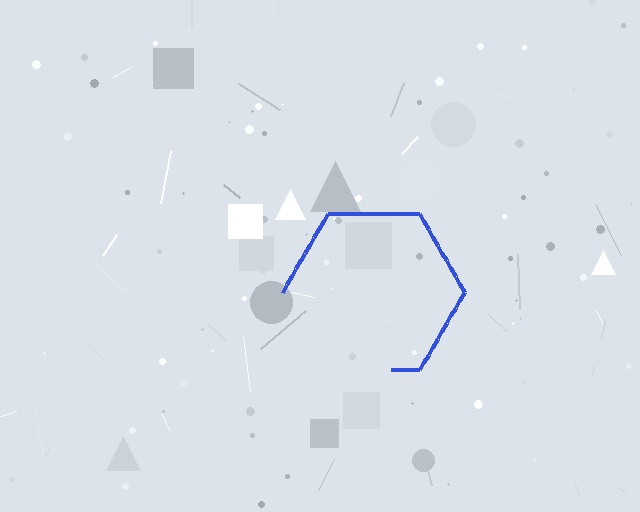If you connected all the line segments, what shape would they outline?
They would outline a hexagon.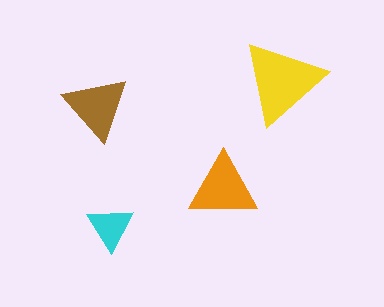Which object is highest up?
The yellow triangle is topmost.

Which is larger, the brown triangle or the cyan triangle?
The brown one.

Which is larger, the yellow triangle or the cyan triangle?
The yellow one.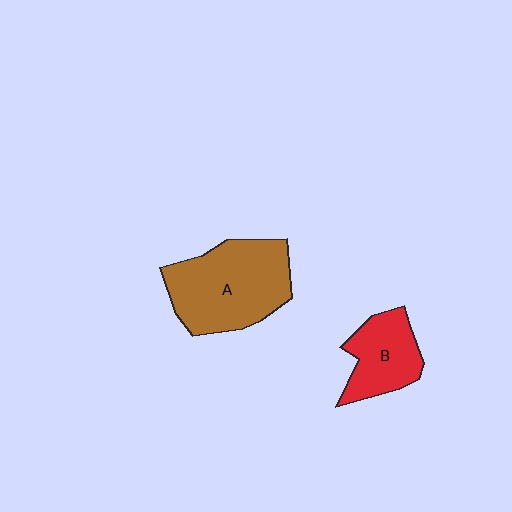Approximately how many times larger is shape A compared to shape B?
Approximately 1.8 times.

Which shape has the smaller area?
Shape B (red).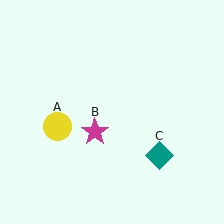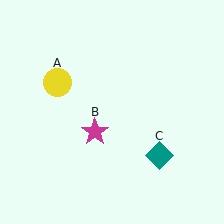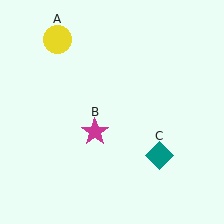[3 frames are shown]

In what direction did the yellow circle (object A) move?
The yellow circle (object A) moved up.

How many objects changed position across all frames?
1 object changed position: yellow circle (object A).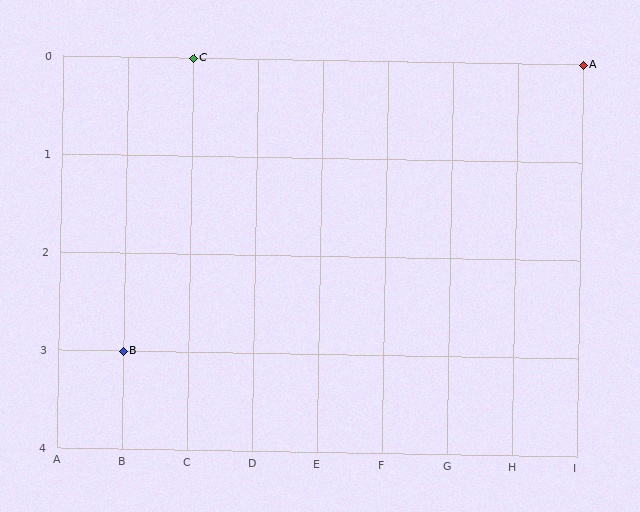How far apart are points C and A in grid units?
Points C and A are 6 columns apart.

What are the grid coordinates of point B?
Point B is at grid coordinates (B, 3).